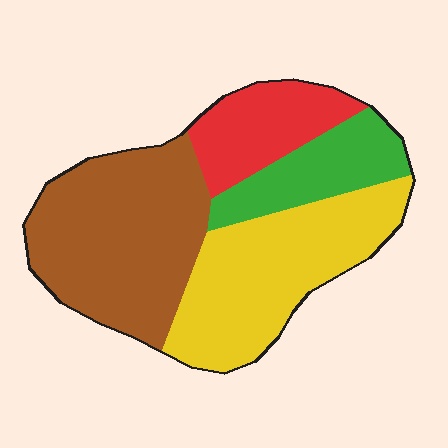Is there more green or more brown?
Brown.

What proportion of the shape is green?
Green takes up about one sixth (1/6) of the shape.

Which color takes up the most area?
Brown, at roughly 35%.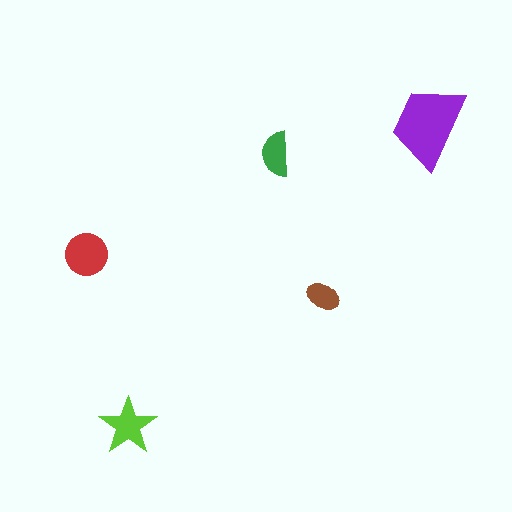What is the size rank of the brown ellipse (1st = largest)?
5th.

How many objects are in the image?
There are 5 objects in the image.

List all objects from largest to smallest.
The purple trapezoid, the red circle, the lime star, the green semicircle, the brown ellipse.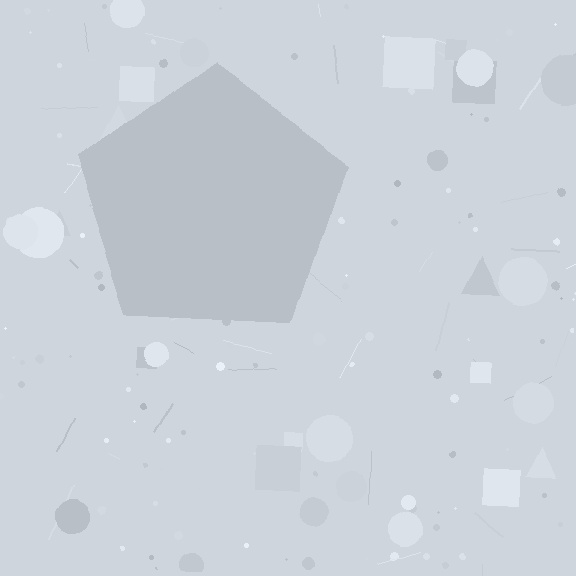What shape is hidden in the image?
A pentagon is hidden in the image.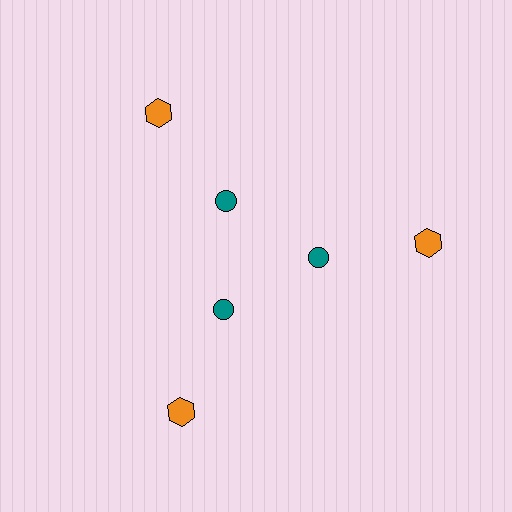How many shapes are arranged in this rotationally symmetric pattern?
There are 6 shapes, arranged in 3 groups of 2.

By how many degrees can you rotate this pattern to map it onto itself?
The pattern maps onto itself every 120 degrees of rotation.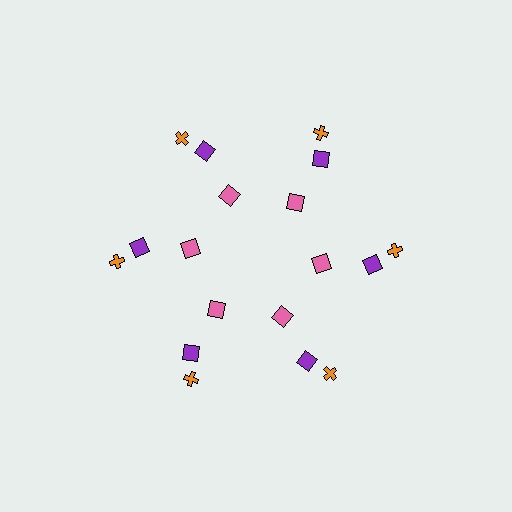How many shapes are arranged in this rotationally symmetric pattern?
There are 18 shapes, arranged in 6 groups of 3.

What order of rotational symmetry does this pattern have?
This pattern has 6-fold rotational symmetry.